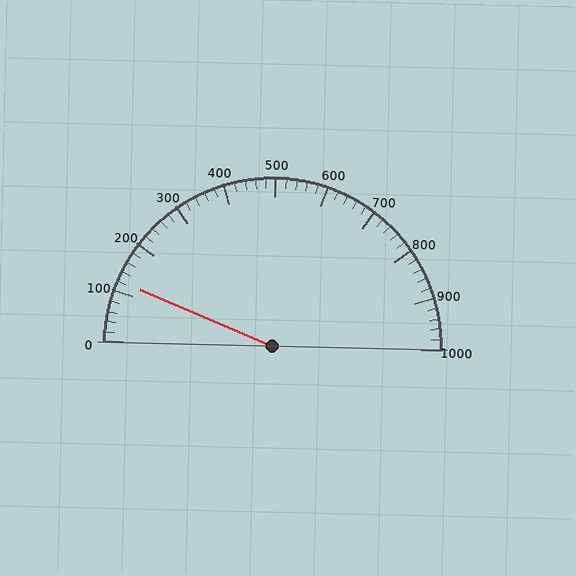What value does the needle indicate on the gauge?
The needle indicates approximately 120.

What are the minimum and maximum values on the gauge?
The gauge ranges from 0 to 1000.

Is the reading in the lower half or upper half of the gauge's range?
The reading is in the lower half of the range (0 to 1000).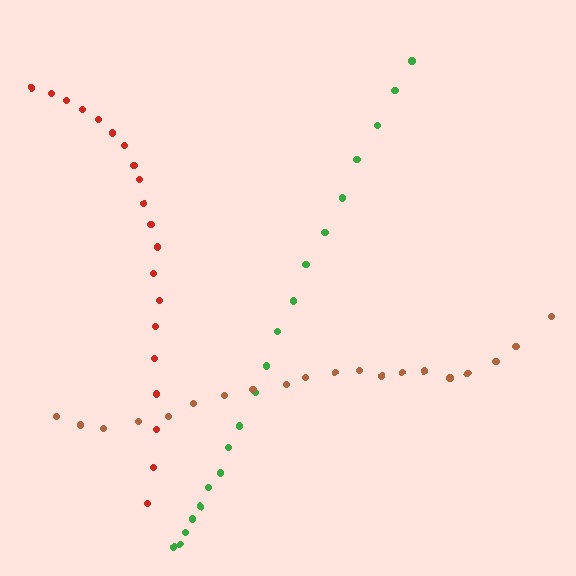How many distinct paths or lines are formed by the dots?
There are 3 distinct paths.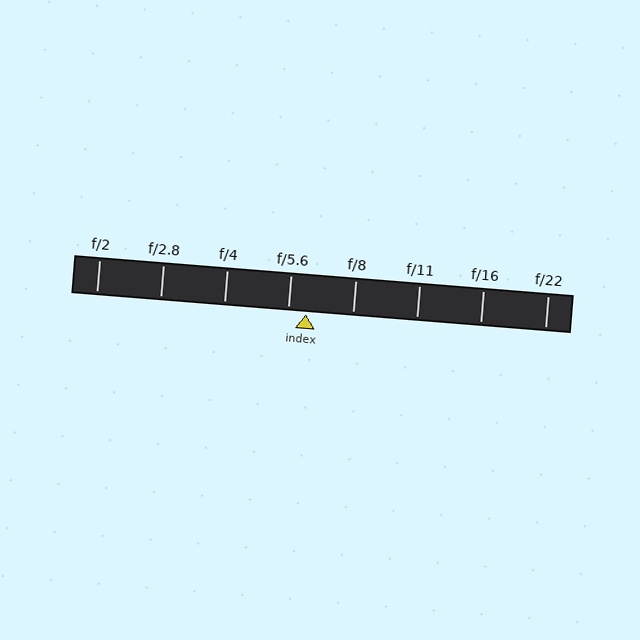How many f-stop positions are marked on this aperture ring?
There are 8 f-stop positions marked.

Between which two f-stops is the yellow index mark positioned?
The index mark is between f/5.6 and f/8.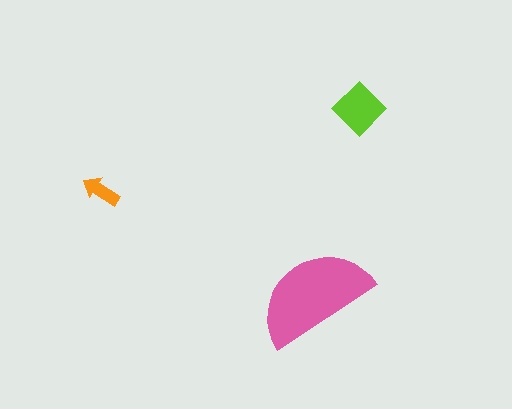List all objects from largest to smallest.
The pink semicircle, the lime diamond, the orange arrow.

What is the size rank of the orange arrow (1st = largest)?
3rd.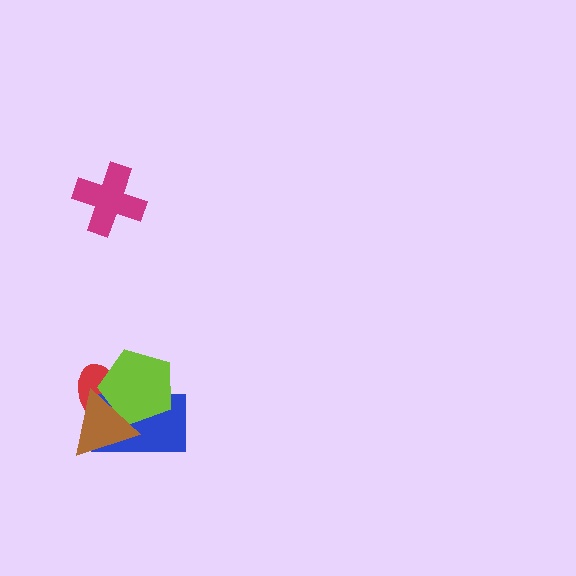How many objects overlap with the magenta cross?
0 objects overlap with the magenta cross.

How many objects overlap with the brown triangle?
3 objects overlap with the brown triangle.